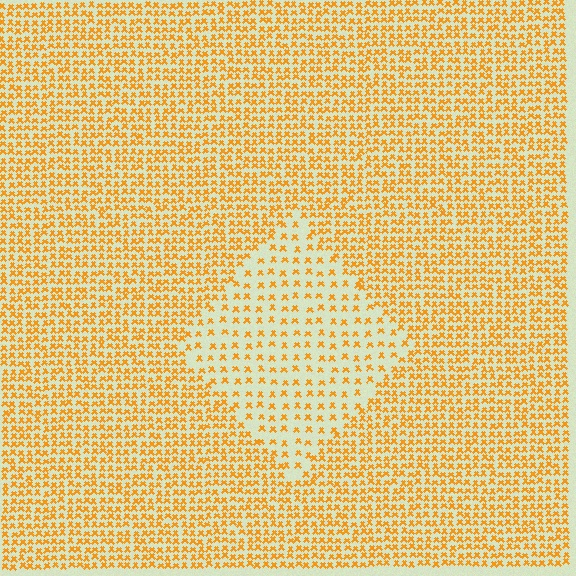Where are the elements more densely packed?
The elements are more densely packed outside the diamond boundary.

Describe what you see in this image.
The image contains small orange elements arranged at two different densities. A diamond-shaped region is visible where the elements are less densely packed than the surrounding area.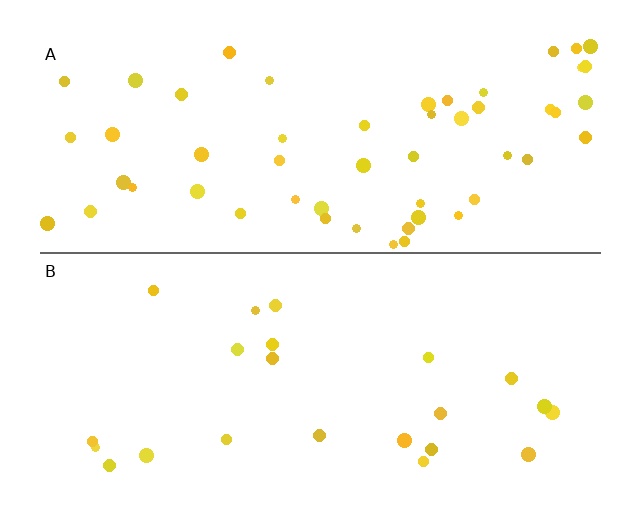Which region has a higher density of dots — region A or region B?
A (the top).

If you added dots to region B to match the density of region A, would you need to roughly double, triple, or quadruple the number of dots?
Approximately double.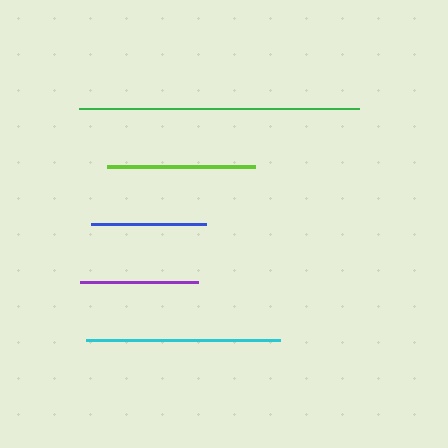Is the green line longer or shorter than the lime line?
The green line is longer than the lime line.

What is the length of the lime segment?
The lime segment is approximately 148 pixels long.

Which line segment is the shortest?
The blue line is the shortest at approximately 116 pixels.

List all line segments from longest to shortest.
From longest to shortest: green, cyan, lime, purple, blue.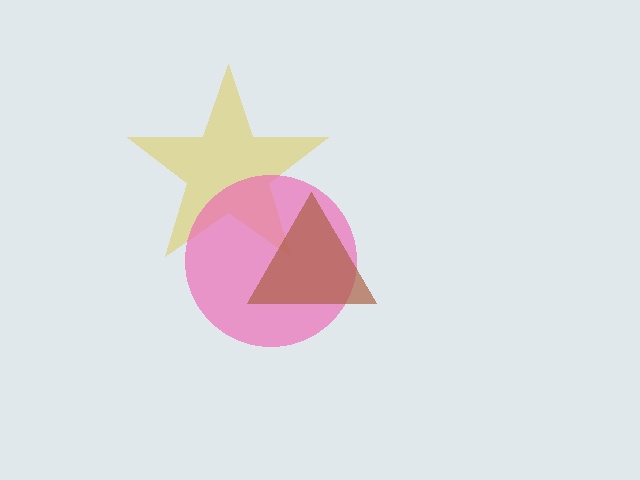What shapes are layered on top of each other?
The layered shapes are: a yellow star, a pink circle, a brown triangle.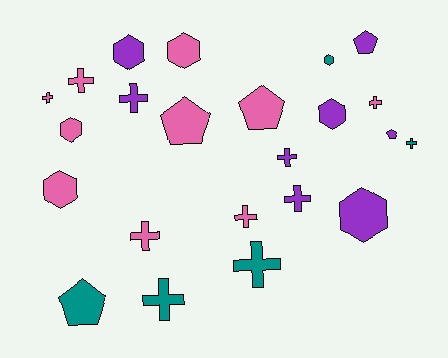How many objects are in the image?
There are 23 objects.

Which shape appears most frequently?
Cross, with 11 objects.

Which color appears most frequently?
Pink, with 10 objects.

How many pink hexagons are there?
There are 3 pink hexagons.